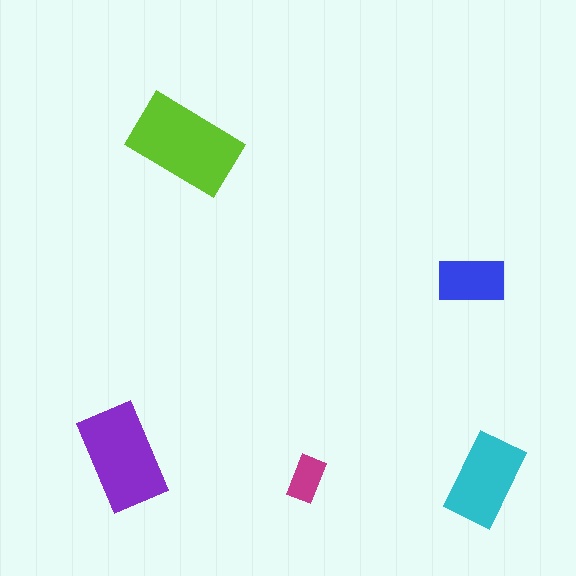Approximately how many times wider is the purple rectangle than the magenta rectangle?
About 2.5 times wider.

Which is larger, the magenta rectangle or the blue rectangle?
The blue one.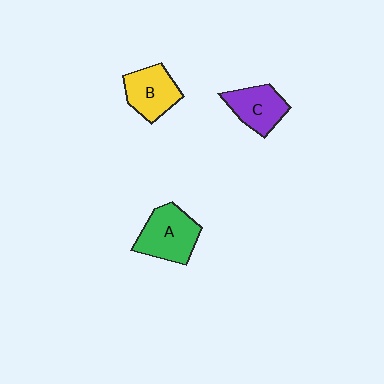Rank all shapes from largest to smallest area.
From largest to smallest: A (green), B (yellow), C (purple).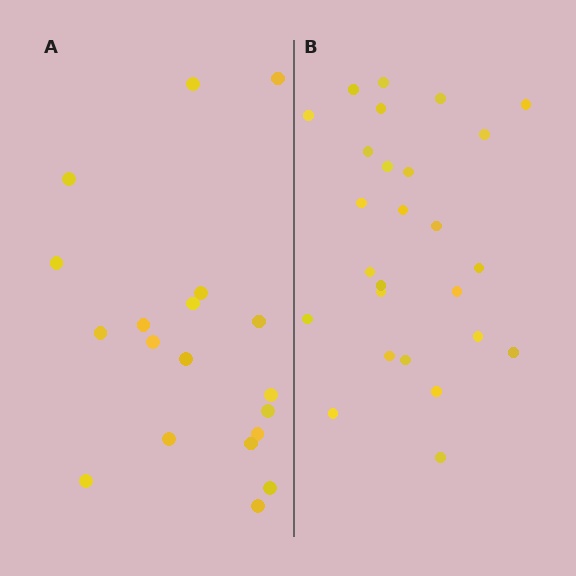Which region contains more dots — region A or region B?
Region B (the right region) has more dots.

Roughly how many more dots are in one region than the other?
Region B has roughly 8 or so more dots than region A.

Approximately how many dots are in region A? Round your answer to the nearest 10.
About 20 dots. (The exact count is 19, which rounds to 20.)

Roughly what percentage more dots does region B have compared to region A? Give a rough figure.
About 35% more.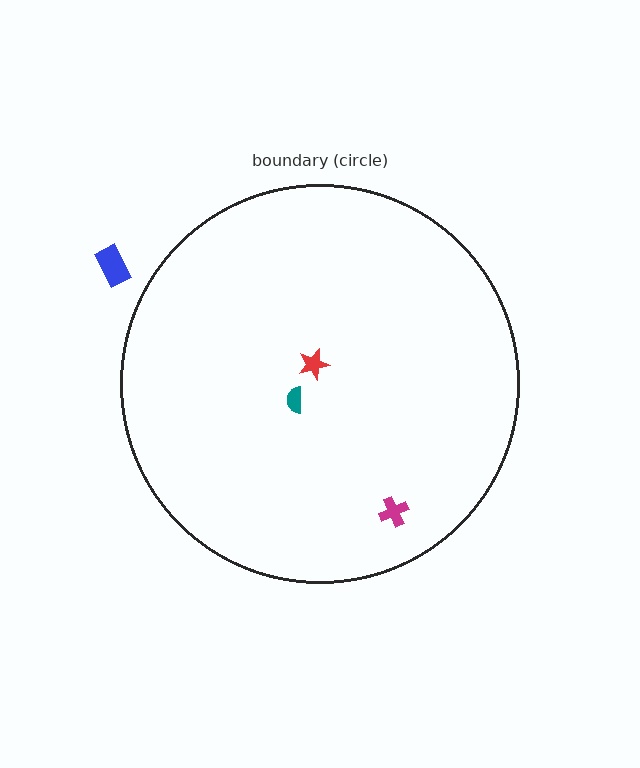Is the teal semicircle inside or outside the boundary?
Inside.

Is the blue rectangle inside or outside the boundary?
Outside.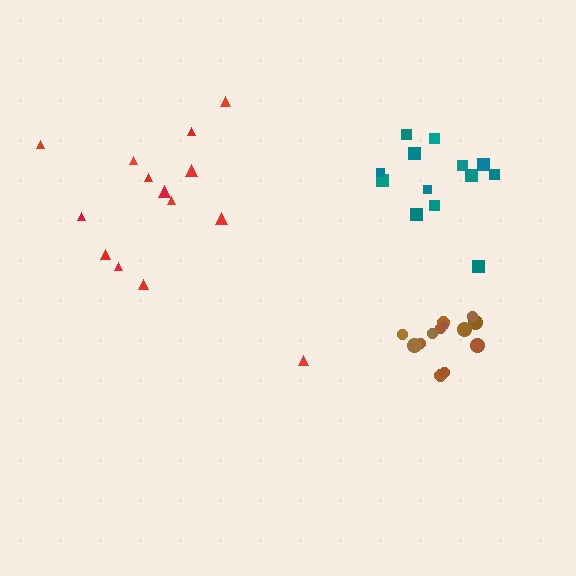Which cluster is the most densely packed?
Brown.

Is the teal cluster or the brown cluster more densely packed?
Brown.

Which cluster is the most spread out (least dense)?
Red.